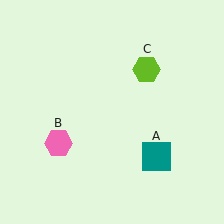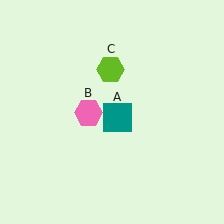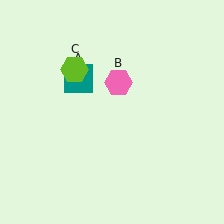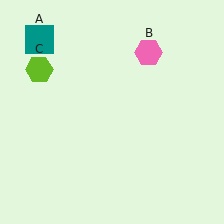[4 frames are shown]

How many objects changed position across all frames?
3 objects changed position: teal square (object A), pink hexagon (object B), lime hexagon (object C).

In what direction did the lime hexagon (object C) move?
The lime hexagon (object C) moved left.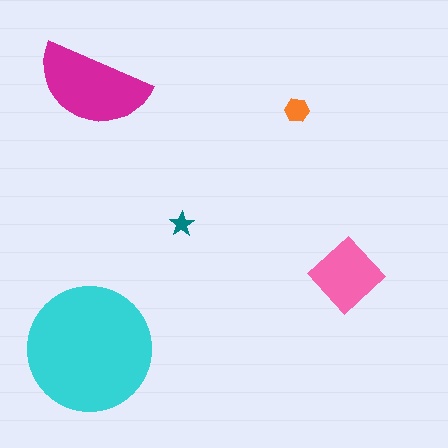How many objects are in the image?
There are 5 objects in the image.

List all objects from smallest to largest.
The teal star, the orange hexagon, the pink diamond, the magenta semicircle, the cyan circle.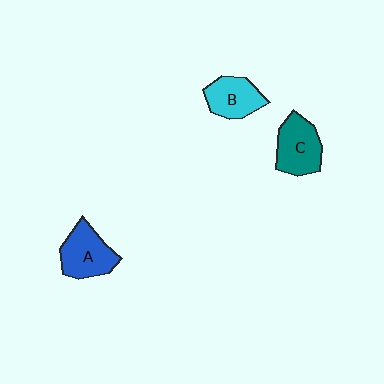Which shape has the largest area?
Shape A (blue).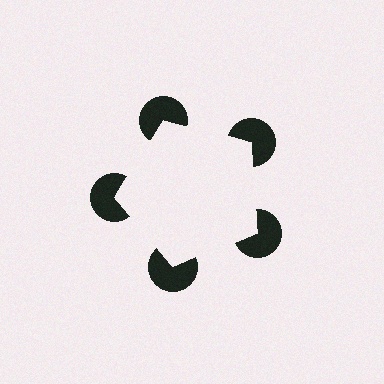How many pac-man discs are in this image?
There are 5 — one at each vertex of the illusory pentagon.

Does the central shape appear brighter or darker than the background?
It typically appears slightly brighter than the background, even though no actual brightness change is drawn.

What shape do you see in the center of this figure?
An illusory pentagon — its edges are inferred from the aligned wedge cuts in the pac-man discs, not physically drawn.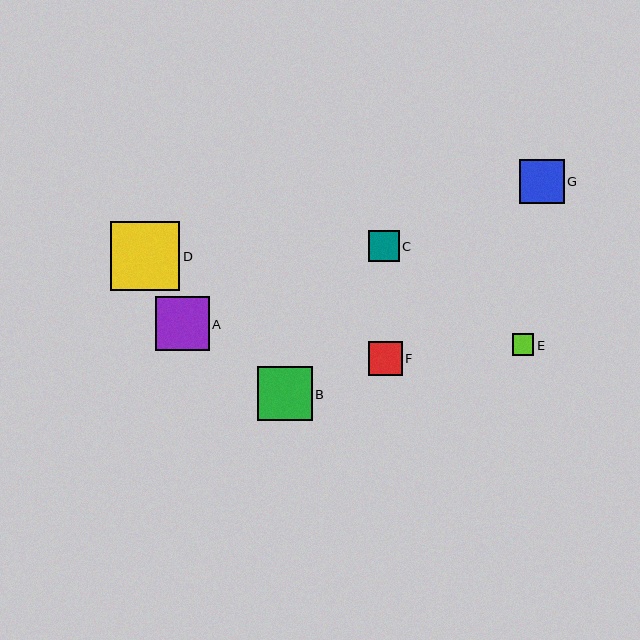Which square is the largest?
Square D is the largest with a size of approximately 69 pixels.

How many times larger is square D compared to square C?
Square D is approximately 2.2 times the size of square C.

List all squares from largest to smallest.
From largest to smallest: D, A, B, G, F, C, E.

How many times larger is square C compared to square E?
Square C is approximately 1.5 times the size of square E.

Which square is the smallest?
Square E is the smallest with a size of approximately 21 pixels.